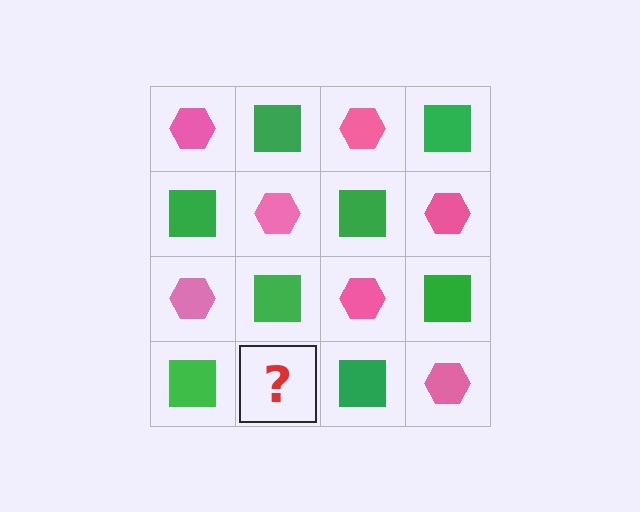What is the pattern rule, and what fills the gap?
The rule is that it alternates pink hexagon and green square in a checkerboard pattern. The gap should be filled with a pink hexagon.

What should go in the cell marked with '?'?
The missing cell should contain a pink hexagon.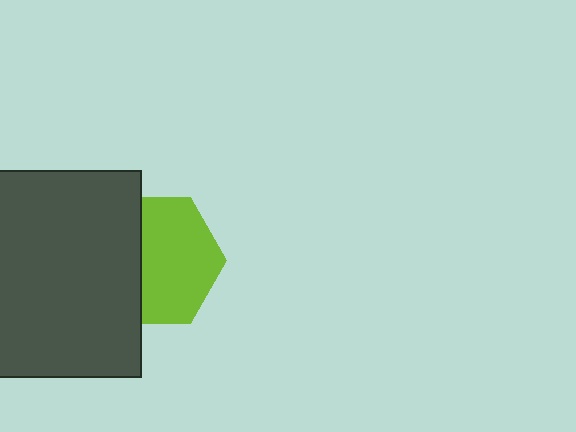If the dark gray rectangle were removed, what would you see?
You would see the complete lime hexagon.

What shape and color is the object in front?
The object in front is a dark gray rectangle.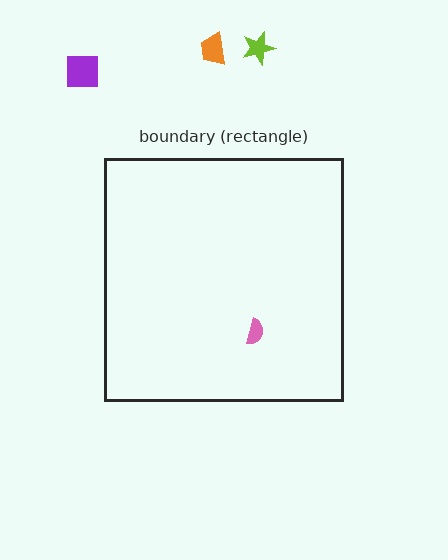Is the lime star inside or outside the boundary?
Outside.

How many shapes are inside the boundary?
1 inside, 3 outside.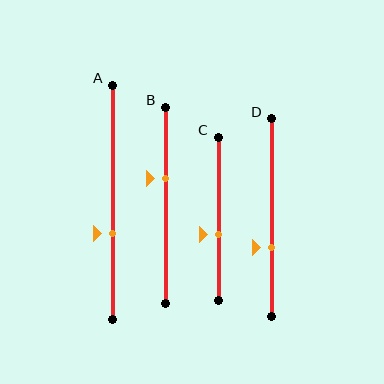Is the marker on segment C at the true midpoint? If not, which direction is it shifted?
No, the marker on segment C is shifted downward by about 9% of the segment length.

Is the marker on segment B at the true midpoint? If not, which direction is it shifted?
No, the marker on segment B is shifted upward by about 14% of the segment length.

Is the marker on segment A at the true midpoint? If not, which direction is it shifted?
No, the marker on segment A is shifted downward by about 13% of the segment length.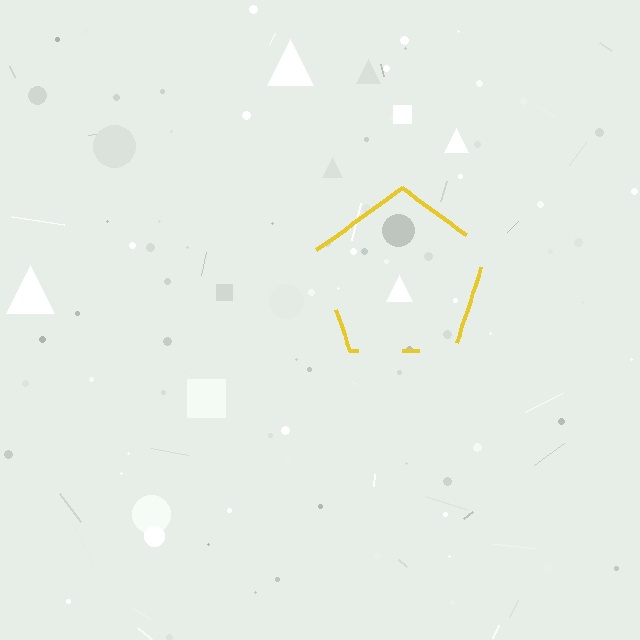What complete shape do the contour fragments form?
The contour fragments form a pentagon.